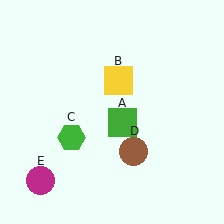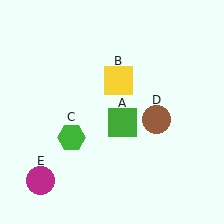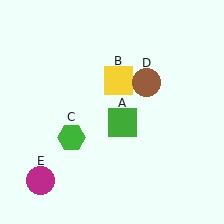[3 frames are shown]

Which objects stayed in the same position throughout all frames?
Green square (object A) and yellow square (object B) and green hexagon (object C) and magenta circle (object E) remained stationary.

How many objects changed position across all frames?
1 object changed position: brown circle (object D).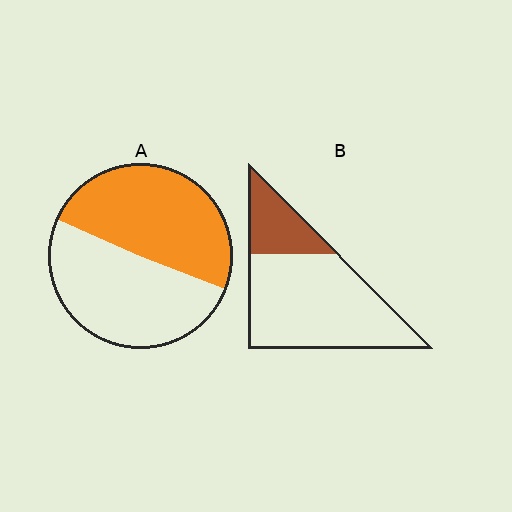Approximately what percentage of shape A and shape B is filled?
A is approximately 50% and B is approximately 25%.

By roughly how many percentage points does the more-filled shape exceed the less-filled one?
By roughly 25 percentage points (A over B).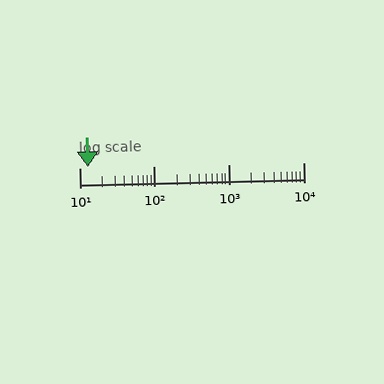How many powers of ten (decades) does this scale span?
The scale spans 3 decades, from 10 to 10000.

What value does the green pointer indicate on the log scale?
The pointer indicates approximately 13.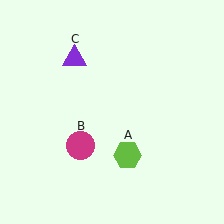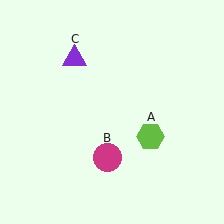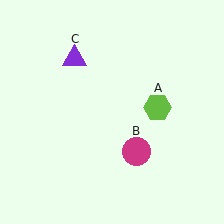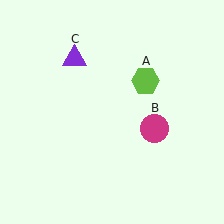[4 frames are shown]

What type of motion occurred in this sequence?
The lime hexagon (object A), magenta circle (object B) rotated counterclockwise around the center of the scene.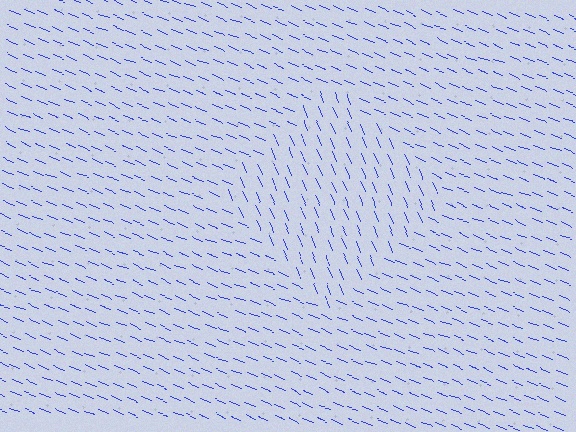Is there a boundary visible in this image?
Yes, there is a texture boundary formed by a change in line orientation.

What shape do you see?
I see a diamond.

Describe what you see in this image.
The image is filled with small blue line segments. A diamond region in the image has lines oriented differently from the surrounding lines, creating a visible texture boundary.